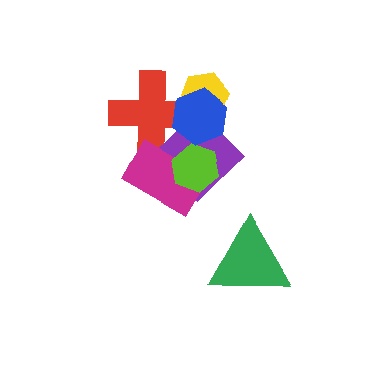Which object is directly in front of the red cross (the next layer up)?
The purple diamond is directly in front of the red cross.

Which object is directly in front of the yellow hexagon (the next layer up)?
The red cross is directly in front of the yellow hexagon.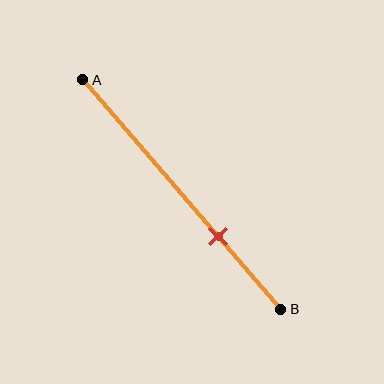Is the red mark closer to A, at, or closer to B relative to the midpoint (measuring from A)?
The red mark is closer to point B than the midpoint of segment AB.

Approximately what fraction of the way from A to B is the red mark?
The red mark is approximately 70% of the way from A to B.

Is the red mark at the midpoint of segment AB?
No, the mark is at about 70% from A, not at the 50% midpoint.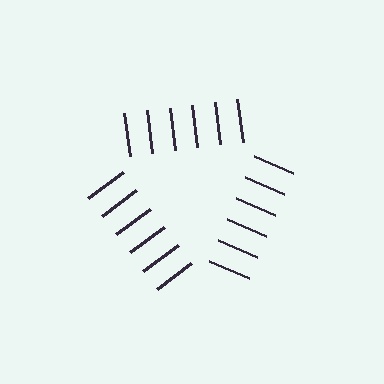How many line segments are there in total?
18 — 6 along each of the 3 edges.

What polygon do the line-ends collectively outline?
An illusory triangle — the line segments terminate on its edges but no continuous stroke is drawn.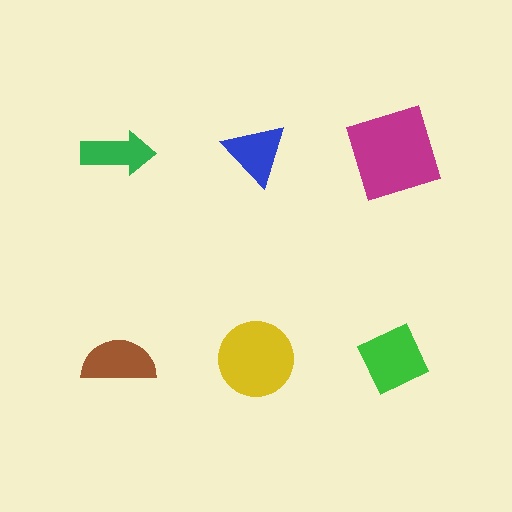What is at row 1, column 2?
A blue triangle.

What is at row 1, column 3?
A magenta square.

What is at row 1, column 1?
A green arrow.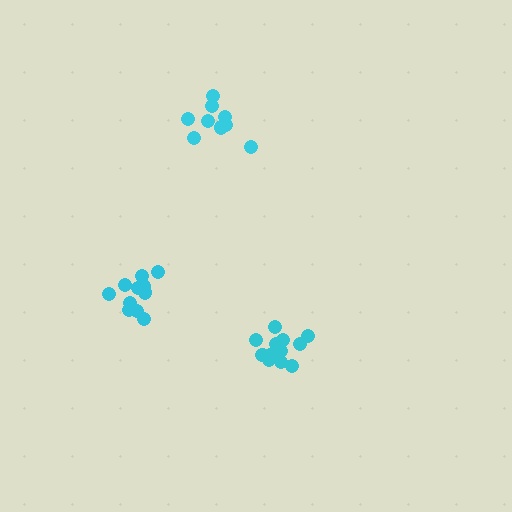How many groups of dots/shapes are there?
There are 3 groups.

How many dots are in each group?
Group 1: 12 dots, Group 2: 9 dots, Group 3: 11 dots (32 total).